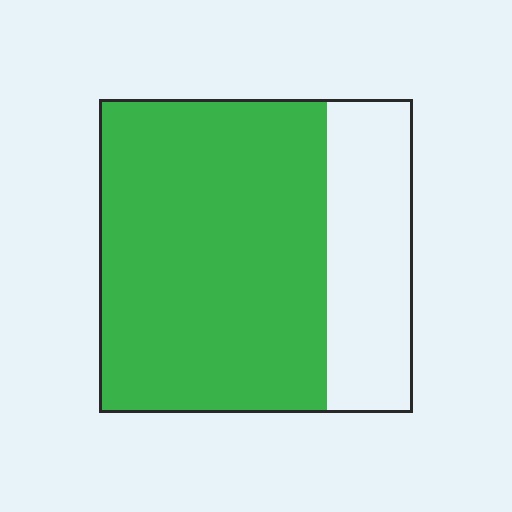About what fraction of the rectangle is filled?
About three quarters (3/4).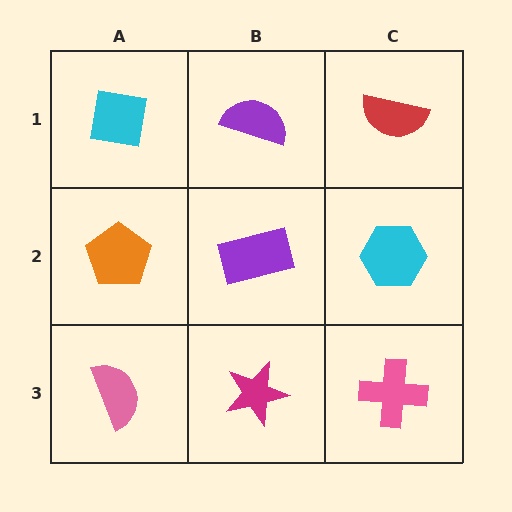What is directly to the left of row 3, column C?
A magenta star.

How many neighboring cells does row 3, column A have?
2.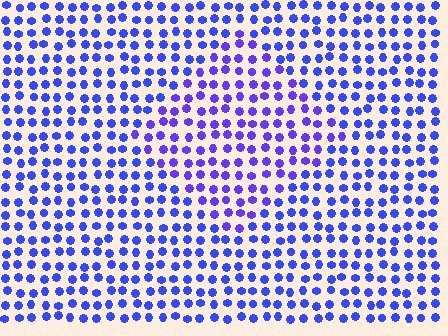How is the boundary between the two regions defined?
The boundary is defined purely by a slight shift in hue (about 22 degrees). Spacing, size, and orientation are identical on both sides.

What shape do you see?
I see a diamond.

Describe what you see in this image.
The image is filled with small blue elements in a uniform arrangement. A diamond-shaped region is visible where the elements are tinted to a slightly different hue, forming a subtle color boundary.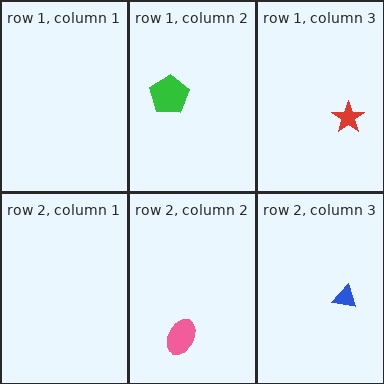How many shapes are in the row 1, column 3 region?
1.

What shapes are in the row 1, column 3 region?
The red star.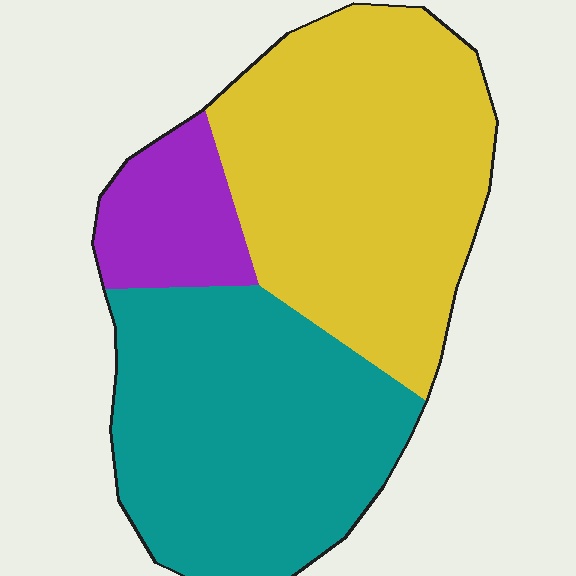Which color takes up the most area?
Yellow, at roughly 45%.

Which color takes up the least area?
Purple, at roughly 10%.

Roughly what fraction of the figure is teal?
Teal takes up between a third and a half of the figure.